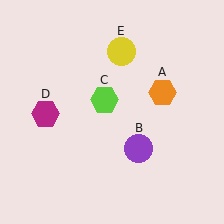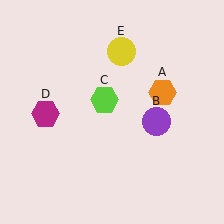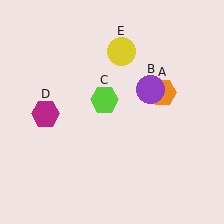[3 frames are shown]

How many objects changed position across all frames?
1 object changed position: purple circle (object B).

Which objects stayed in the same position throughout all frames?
Orange hexagon (object A) and lime hexagon (object C) and magenta hexagon (object D) and yellow circle (object E) remained stationary.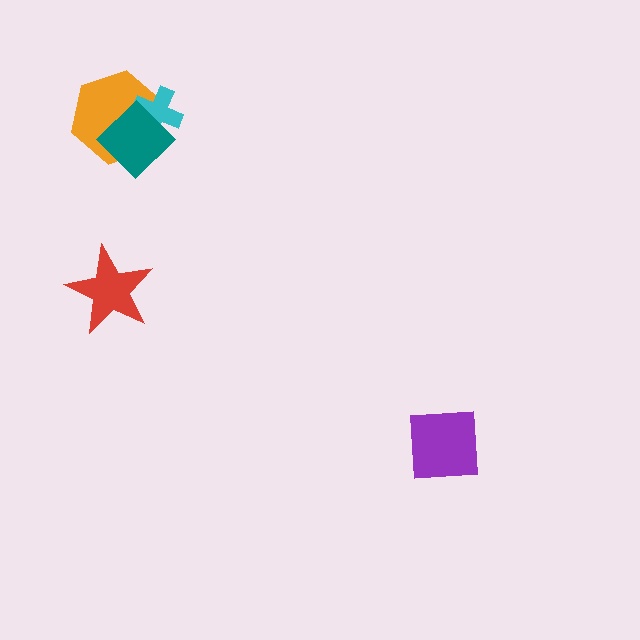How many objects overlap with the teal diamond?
2 objects overlap with the teal diamond.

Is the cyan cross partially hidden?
Yes, it is partially covered by another shape.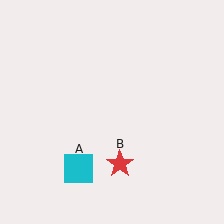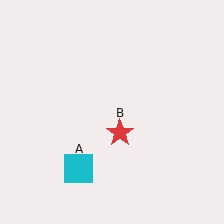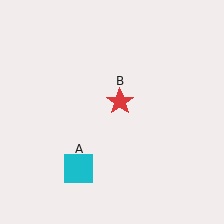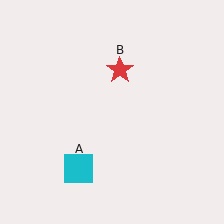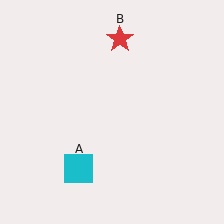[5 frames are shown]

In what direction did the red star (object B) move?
The red star (object B) moved up.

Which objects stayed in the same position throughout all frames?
Cyan square (object A) remained stationary.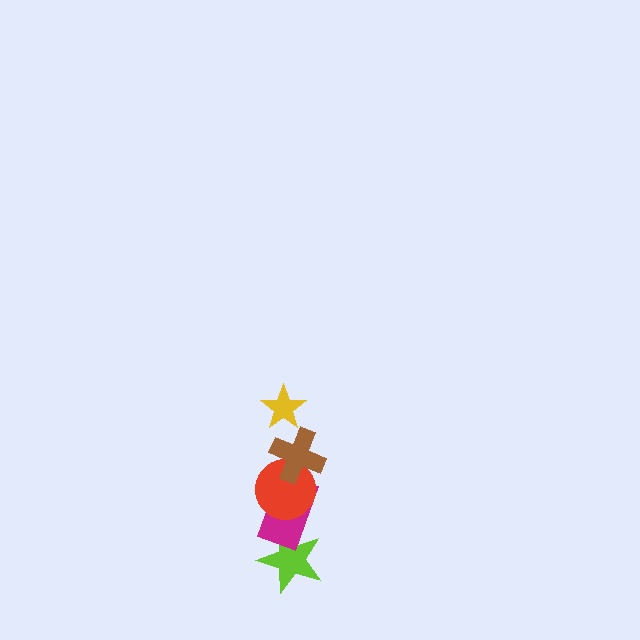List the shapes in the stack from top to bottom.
From top to bottom: the yellow star, the brown cross, the red circle, the magenta rectangle, the lime star.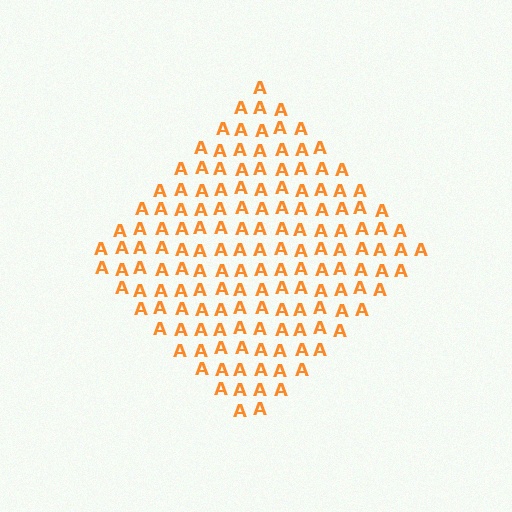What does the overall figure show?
The overall figure shows a diamond.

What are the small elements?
The small elements are letter A's.